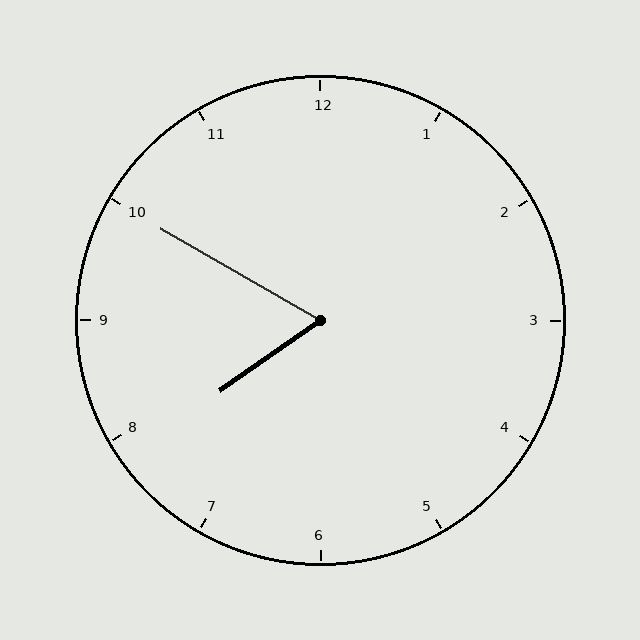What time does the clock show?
7:50.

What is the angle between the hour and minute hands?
Approximately 65 degrees.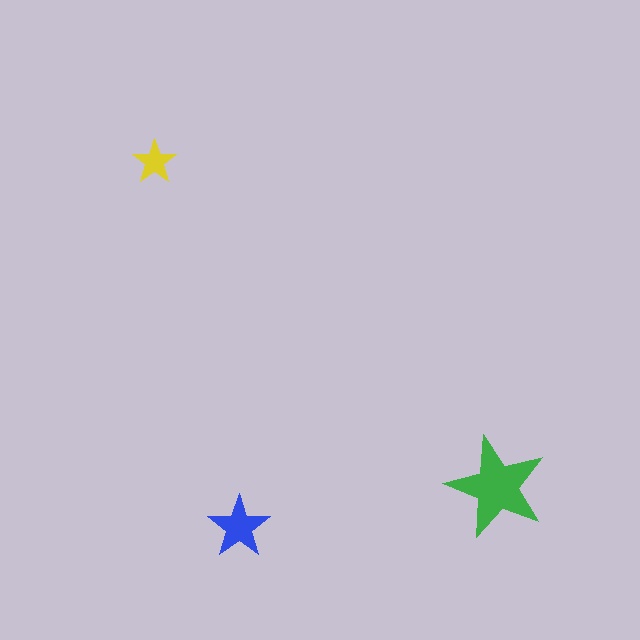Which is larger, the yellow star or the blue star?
The blue one.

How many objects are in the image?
There are 3 objects in the image.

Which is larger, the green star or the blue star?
The green one.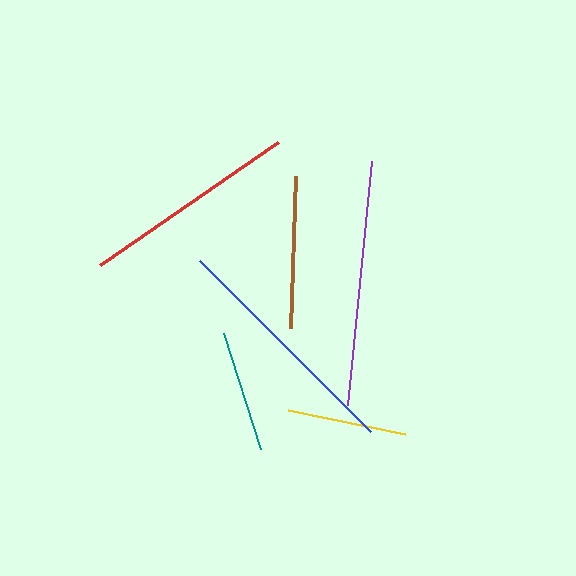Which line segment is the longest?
The purple line is the longest at approximately 245 pixels.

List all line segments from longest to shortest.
From longest to shortest: purple, blue, red, brown, teal, yellow.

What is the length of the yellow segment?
The yellow segment is approximately 119 pixels long.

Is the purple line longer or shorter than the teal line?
The purple line is longer than the teal line.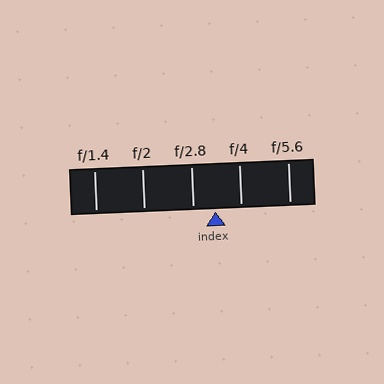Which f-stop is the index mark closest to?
The index mark is closest to f/2.8.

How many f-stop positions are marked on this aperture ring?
There are 5 f-stop positions marked.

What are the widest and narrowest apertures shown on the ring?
The widest aperture shown is f/1.4 and the narrowest is f/5.6.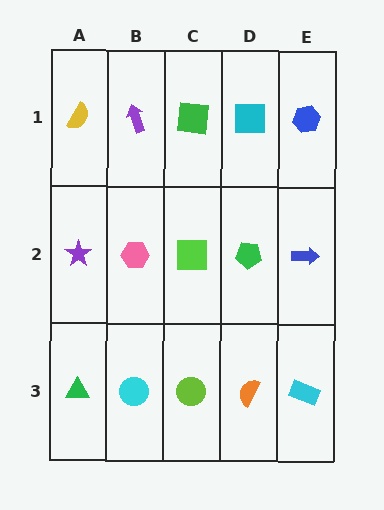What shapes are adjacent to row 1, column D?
A green pentagon (row 2, column D), a green square (row 1, column C), a blue hexagon (row 1, column E).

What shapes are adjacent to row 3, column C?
A lime square (row 2, column C), a cyan circle (row 3, column B), an orange semicircle (row 3, column D).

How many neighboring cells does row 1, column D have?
3.